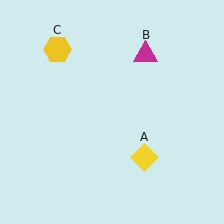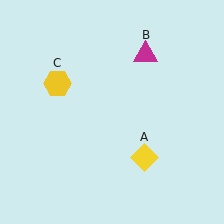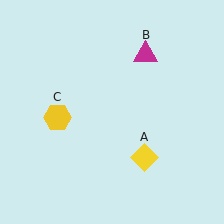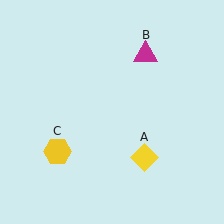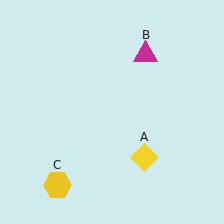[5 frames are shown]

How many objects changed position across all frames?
1 object changed position: yellow hexagon (object C).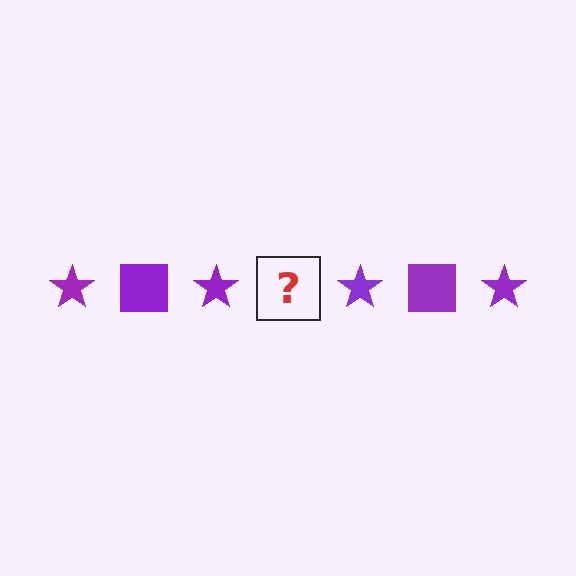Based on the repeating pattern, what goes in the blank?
The blank should be a purple square.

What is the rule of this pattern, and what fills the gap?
The rule is that the pattern cycles through star, square shapes in purple. The gap should be filled with a purple square.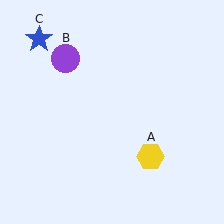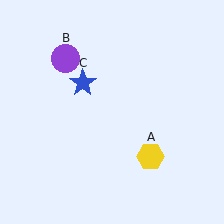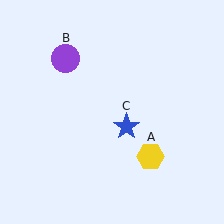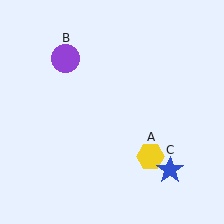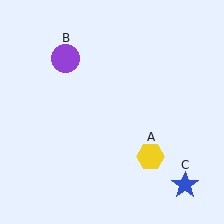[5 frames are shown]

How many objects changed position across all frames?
1 object changed position: blue star (object C).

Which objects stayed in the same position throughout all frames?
Yellow hexagon (object A) and purple circle (object B) remained stationary.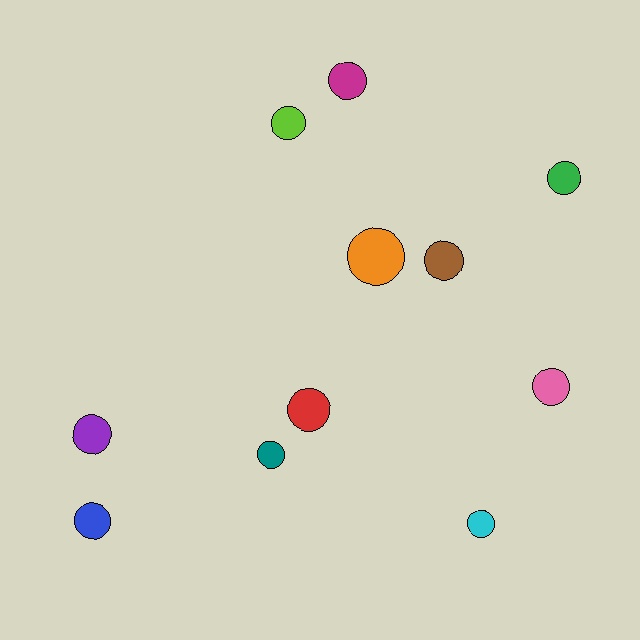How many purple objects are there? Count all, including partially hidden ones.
There is 1 purple object.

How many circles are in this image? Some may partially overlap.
There are 11 circles.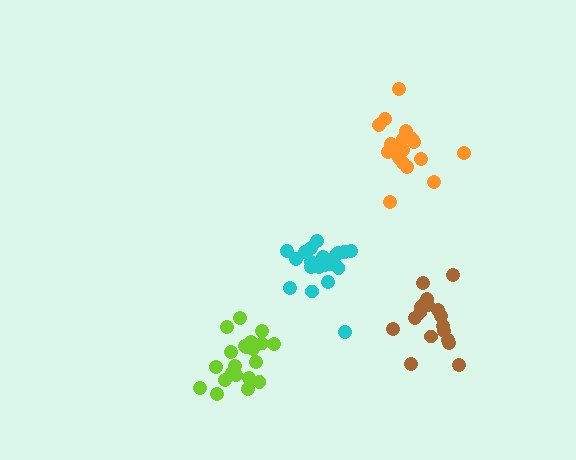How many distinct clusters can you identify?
There are 4 distinct clusters.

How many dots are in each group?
Group 1: 21 dots, Group 2: 18 dots, Group 3: 20 dots, Group 4: 18 dots (77 total).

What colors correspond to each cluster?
The clusters are colored: lime, orange, cyan, brown.